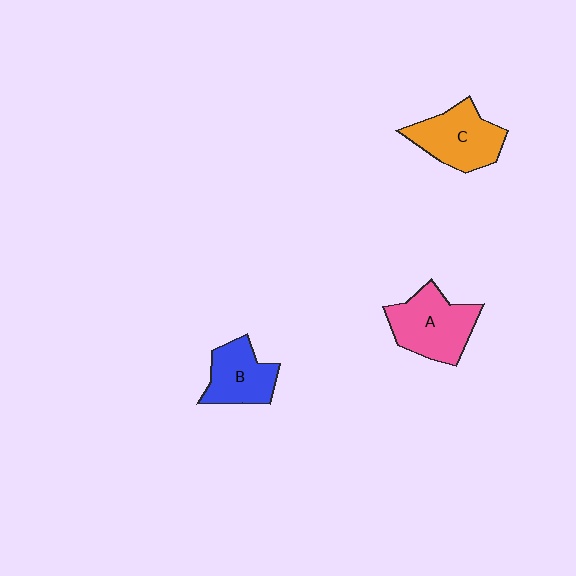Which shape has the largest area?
Shape A (pink).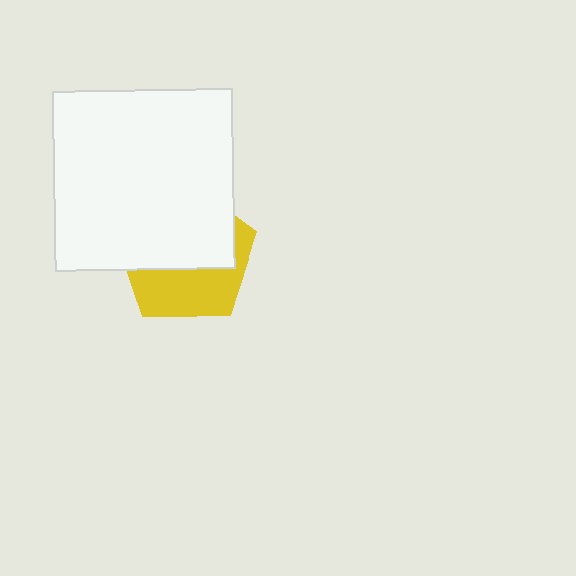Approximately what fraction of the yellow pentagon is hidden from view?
Roughly 58% of the yellow pentagon is hidden behind the white square.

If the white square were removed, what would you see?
You would see the complete yellow pentagon.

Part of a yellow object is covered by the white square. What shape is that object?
It is a pentagon.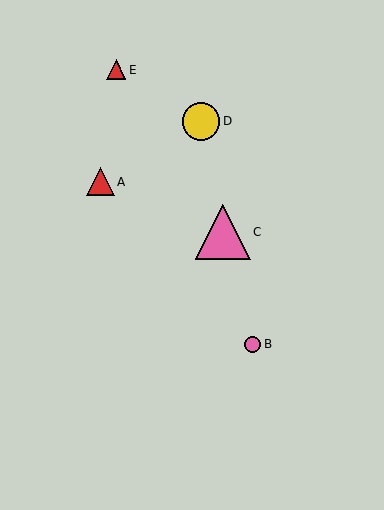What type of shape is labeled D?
Shape D is a yellow circle.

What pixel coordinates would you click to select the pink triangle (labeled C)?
Click at (223, 232) to select the pink triangle C.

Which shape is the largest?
The pink triangle (labeled C) is the largest.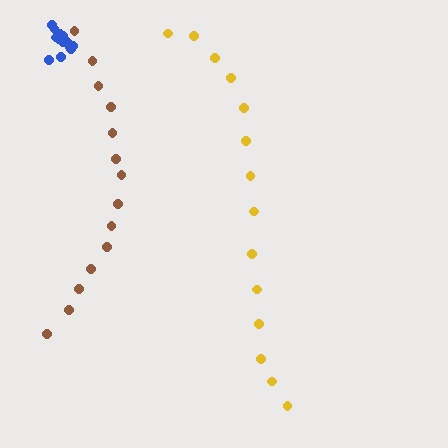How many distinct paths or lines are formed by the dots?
There are 3 distinct paths.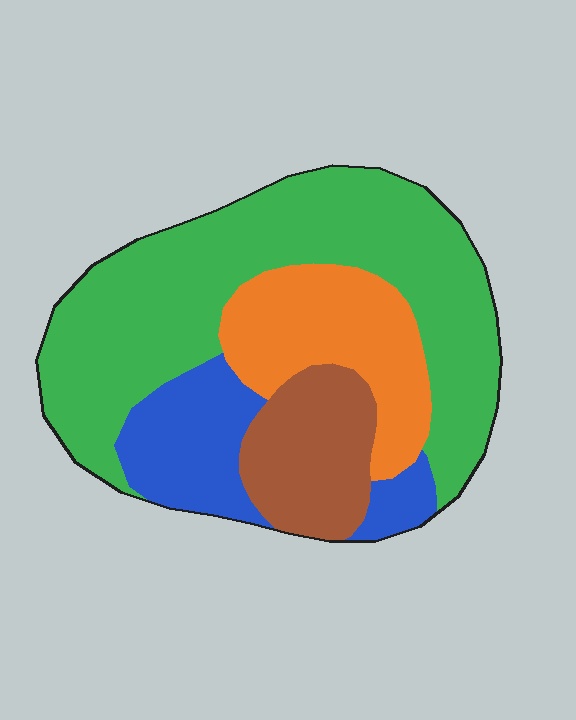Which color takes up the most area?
Green, at roughly 50%.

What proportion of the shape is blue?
Blue takes up about one sixth (1/6) of the shape.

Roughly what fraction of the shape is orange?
Orange takes up about one fifth (1/5) of the shape.